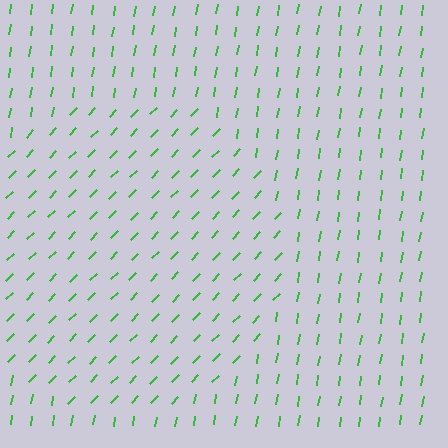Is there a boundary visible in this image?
Yes, there is a texture boundary formed by a change in line orientation.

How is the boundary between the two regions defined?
The boundary is defined purely by a change in line orientation (approximately 35 degrees difference). All lines are the same color and thickness.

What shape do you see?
I see a circle.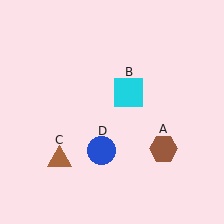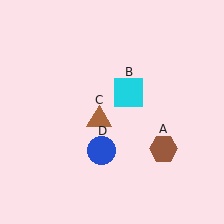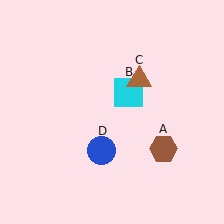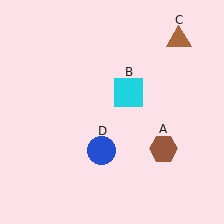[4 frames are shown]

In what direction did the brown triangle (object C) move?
The brown triangle (object C) moved up and to the right.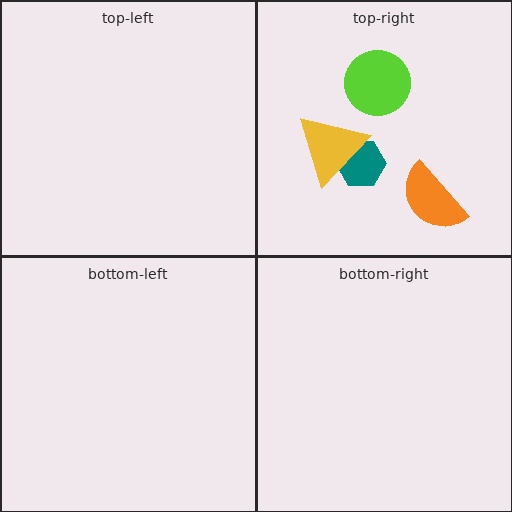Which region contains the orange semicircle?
The top-right region.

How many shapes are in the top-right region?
4.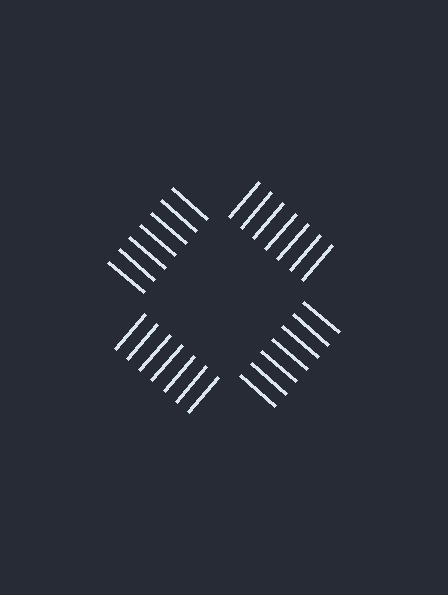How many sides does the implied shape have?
4 sides — the line-ends trace a square.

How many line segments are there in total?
28 — 7 along each of the 4 edges.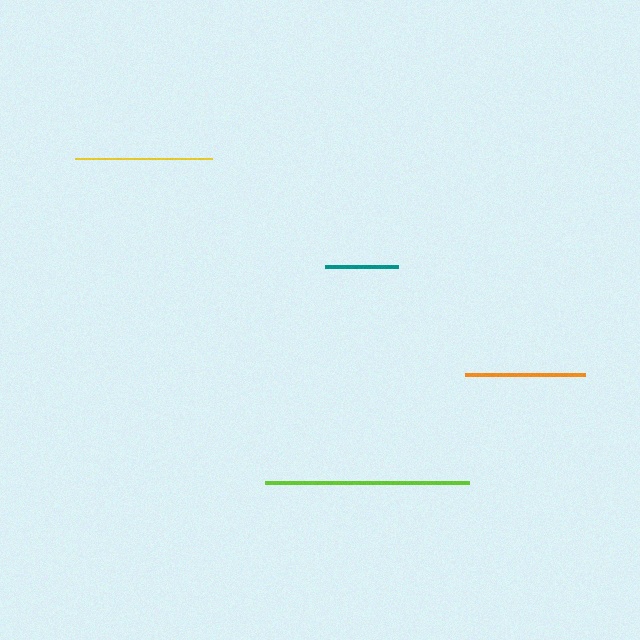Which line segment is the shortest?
The teal line is the shortest at approximately 73 pixels.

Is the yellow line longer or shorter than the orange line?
The yellow line is longer than the orange line.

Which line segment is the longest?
The lime line is the longest at approximately 204 pixels.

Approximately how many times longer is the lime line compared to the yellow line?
The lime line is approximately 1.5 times the length of the yellow line.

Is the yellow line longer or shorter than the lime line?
The lime line is longer than the yellow line.